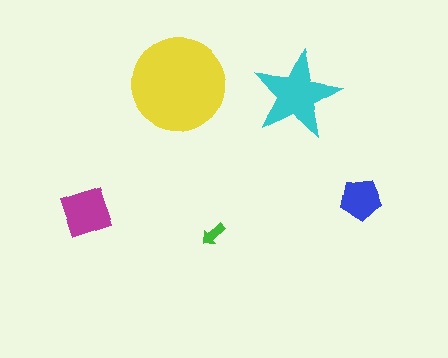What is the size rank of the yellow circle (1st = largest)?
1st.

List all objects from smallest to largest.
The green arrow, the blue pentagon, the magenta diamond, the cyan star, the yellow circle.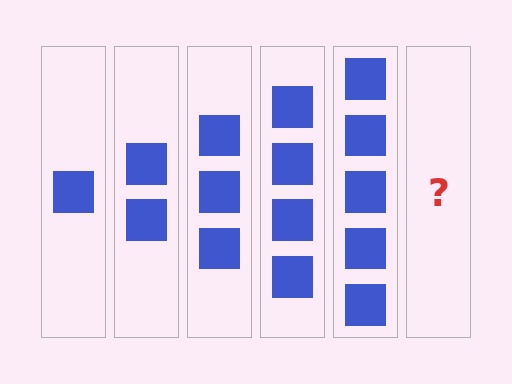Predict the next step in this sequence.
The next step is 6 squares.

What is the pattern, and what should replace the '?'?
The pattern is that each step adds one more square. The '?' should be 6 squares.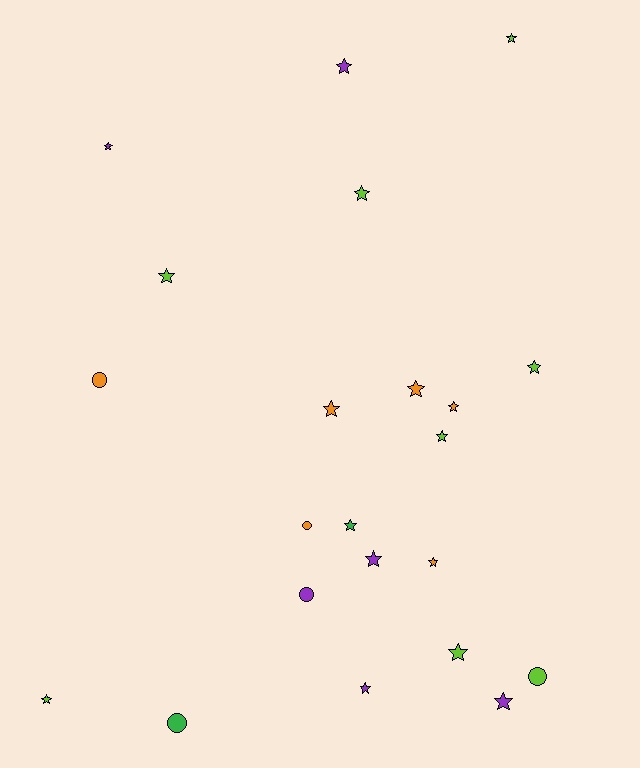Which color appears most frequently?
Lime, with 8 objects.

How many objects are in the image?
There are 22 objects.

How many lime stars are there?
There are 7 lime stars.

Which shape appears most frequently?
Star, with 17 objects.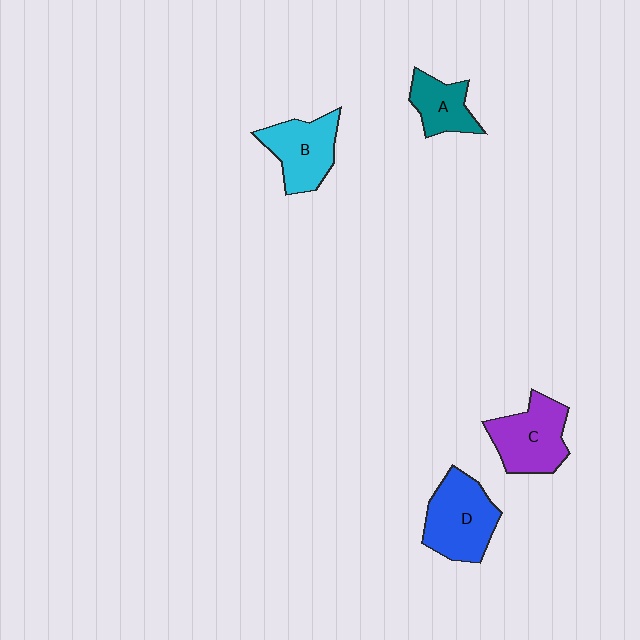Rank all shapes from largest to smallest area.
From largest to smallest: D (blue), C (purple), B (cyan), A (teal).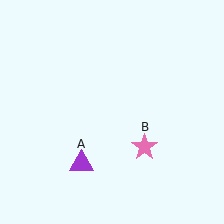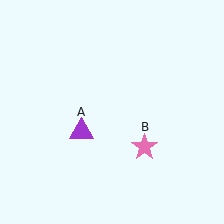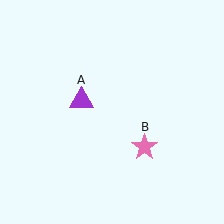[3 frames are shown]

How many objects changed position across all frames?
1 object changed position: purple triangle (object A).